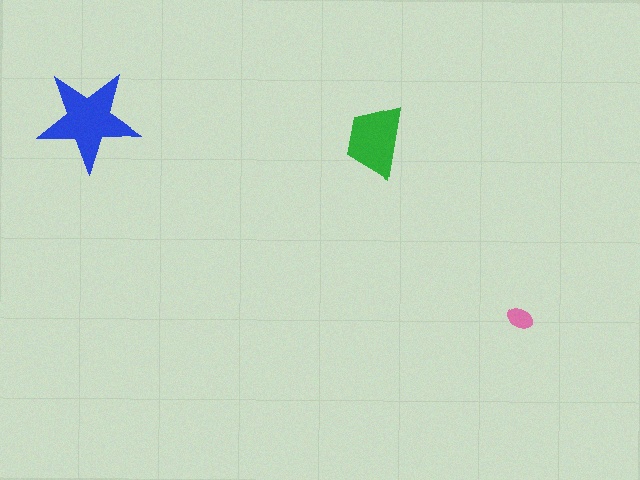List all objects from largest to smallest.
The blue star, the green trapezoid, the pink ellipse.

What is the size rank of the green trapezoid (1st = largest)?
2nd.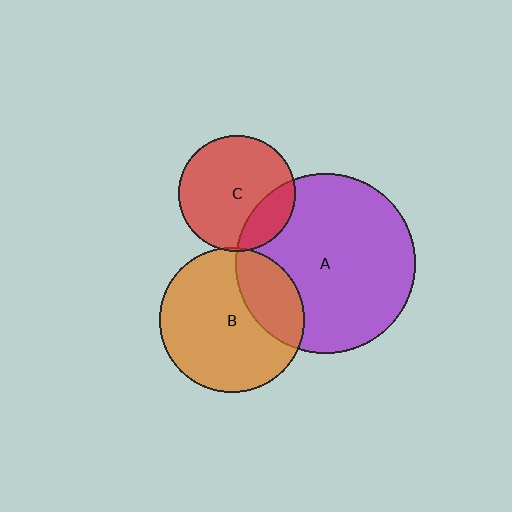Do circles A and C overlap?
Yes.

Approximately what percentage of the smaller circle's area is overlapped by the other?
Approximately 20%.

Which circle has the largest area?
Circle A (purple).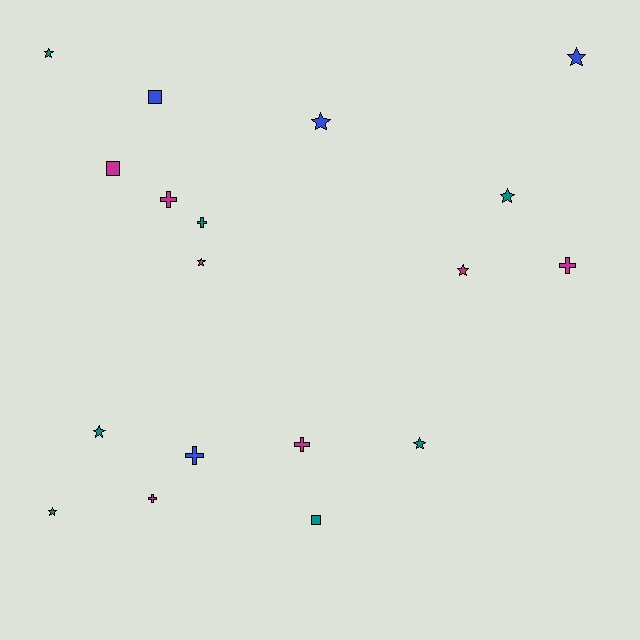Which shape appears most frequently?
Star, with 9 objects.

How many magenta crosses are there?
There are 4 magenta crosses.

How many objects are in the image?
There are 18 objects.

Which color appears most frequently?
Teal, with 7 objects.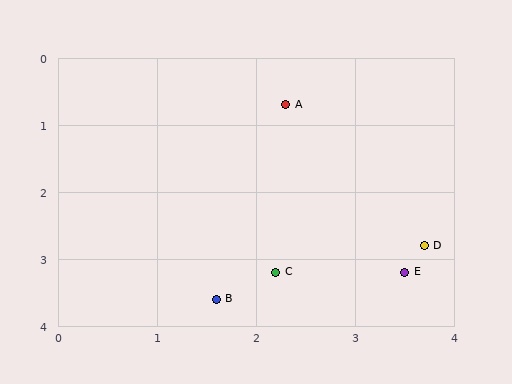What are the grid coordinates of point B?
Point B is at approximately (1.6, 3.6).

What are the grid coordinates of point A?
Point A is at approximately (2.3, 0.7).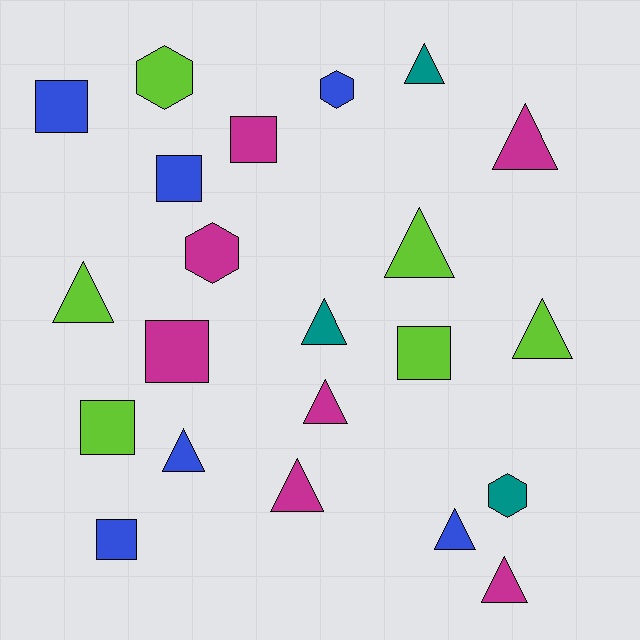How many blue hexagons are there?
There is 1 blue hexagon.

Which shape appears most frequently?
Triangle, with 11 objects.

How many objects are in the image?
There are 22 objects.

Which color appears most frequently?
Magenta, with 7 objects.